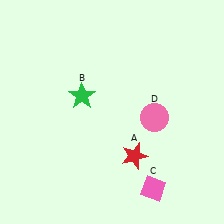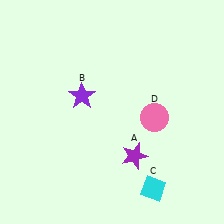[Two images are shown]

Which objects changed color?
A changed from red to purple. B changed from green to purple. C changed from pink to cyan.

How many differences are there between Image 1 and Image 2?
There are 3 differences between the two images.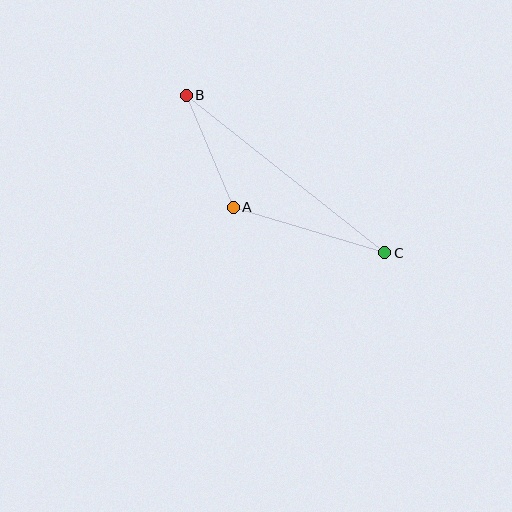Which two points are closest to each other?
Points A and B are closest to each other.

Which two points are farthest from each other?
Points B and C are farthest from each other.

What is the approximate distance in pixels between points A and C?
The distance between A and C is approximately 158 pixels.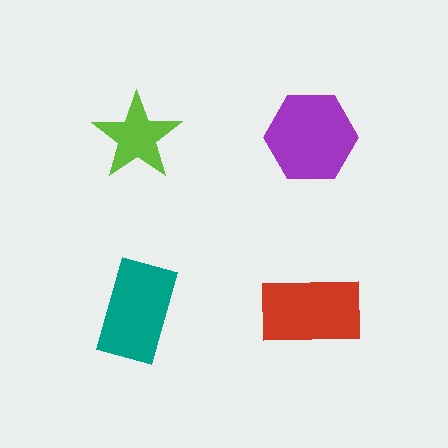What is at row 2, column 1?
A teal rectangle.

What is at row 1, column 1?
A lime star.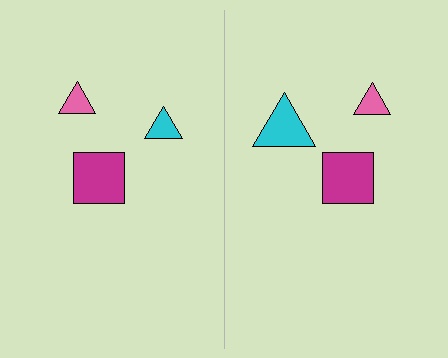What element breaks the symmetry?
The cyan triangle on the right side has a different size than its mirror counterpart.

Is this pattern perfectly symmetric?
No, the pattern is not perfectly symmetric. The cyan triangle on the right side has a different size than its mirror counterpart.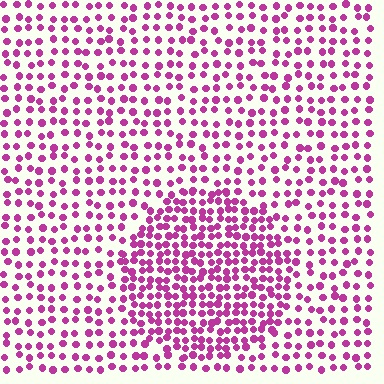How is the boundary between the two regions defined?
The boundary is defined by a change in element density (approximately 1.9x ratio). All elements are the same color, size, and shape.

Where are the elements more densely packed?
The elements are more densely packed inside the circle boundary.